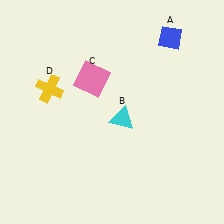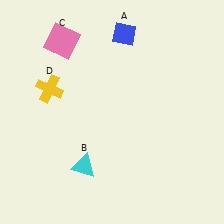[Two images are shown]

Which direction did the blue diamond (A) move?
The blue diamond (A) moved left.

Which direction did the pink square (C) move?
The pink square (C) moved up.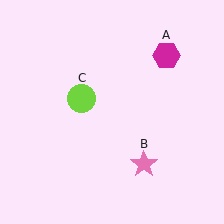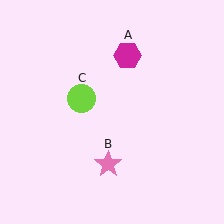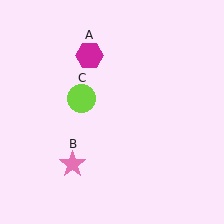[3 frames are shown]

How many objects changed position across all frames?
2 objects changed position: magenta hexagon (object A), pink star (object B).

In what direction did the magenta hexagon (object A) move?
The magenta hexagon (object A) moved left.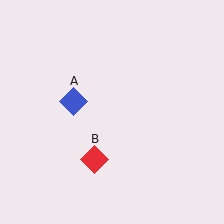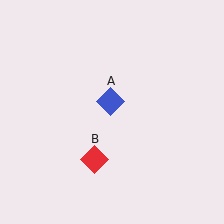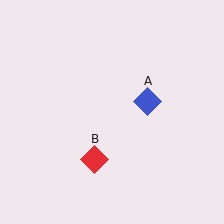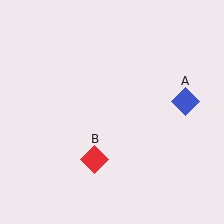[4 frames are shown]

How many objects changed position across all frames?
1 object changed position: blue diamond (object A).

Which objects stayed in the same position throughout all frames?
Red diamond (object B) remained stationary.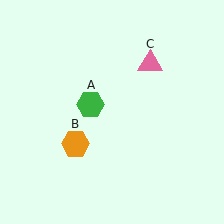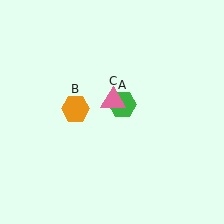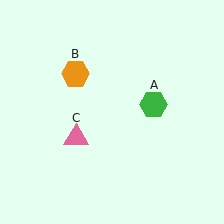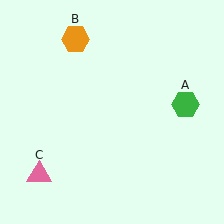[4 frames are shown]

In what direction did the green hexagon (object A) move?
The green hexagon (object A) moved right.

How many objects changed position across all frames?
3 objects changed position: green hexagon (object A), orange hexagon (object B), pink triangle (object C).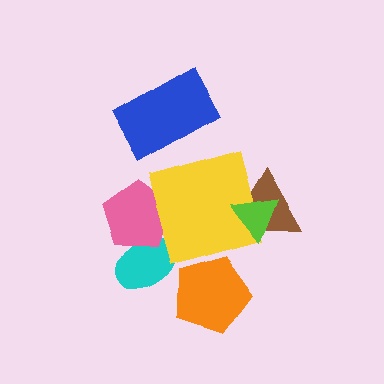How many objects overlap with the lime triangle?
2 objects overlap with the lime triangle.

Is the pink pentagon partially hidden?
Yes, it is partially covered by another shape.